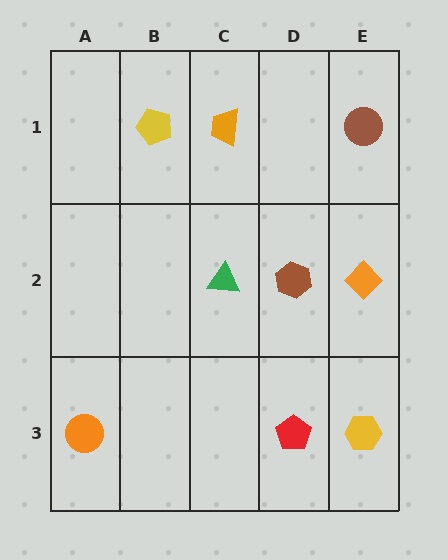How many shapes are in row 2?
3 shapes.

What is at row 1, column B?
A yellow pentagon.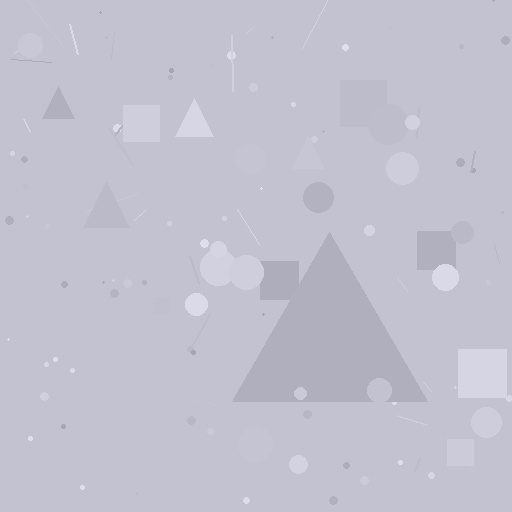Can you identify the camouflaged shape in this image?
The camouflaged shape is a triangle.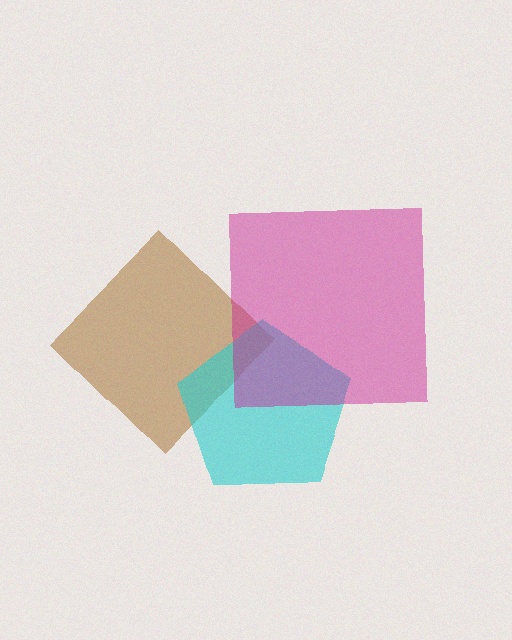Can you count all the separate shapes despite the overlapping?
Yes, there are 3 separate shapes.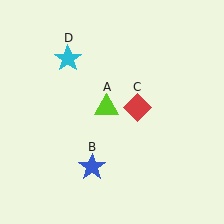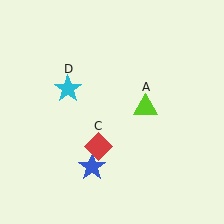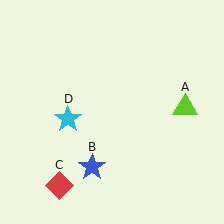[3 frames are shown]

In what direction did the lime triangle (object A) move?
The lime triangle (object A) moved right.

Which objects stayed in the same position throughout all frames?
Blue star (object B) remained stationary.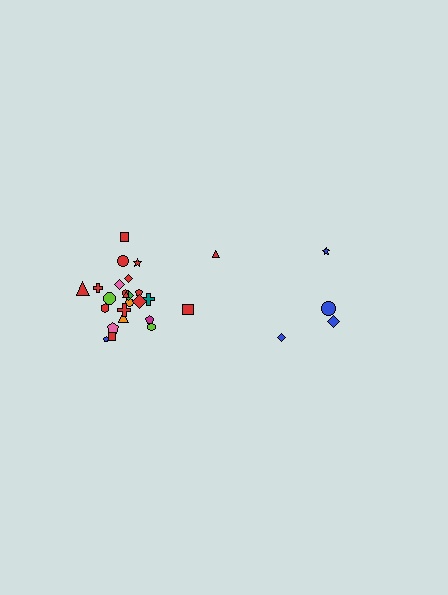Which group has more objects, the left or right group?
The left group.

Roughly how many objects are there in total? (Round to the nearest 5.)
Roughly 30 objects in total.